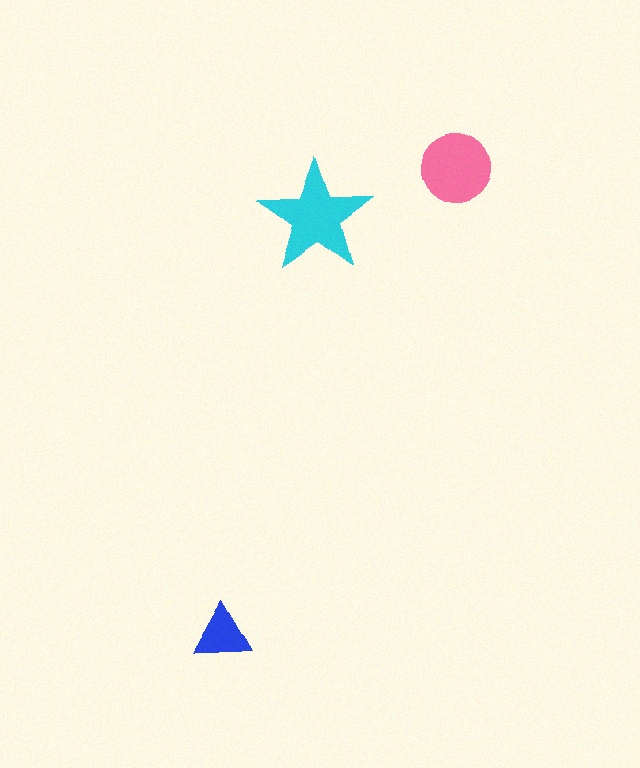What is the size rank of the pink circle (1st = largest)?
2nd.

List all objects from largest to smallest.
The cyan star, the pink circle, the blue triangle.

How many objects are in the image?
There are 3 objects in the image.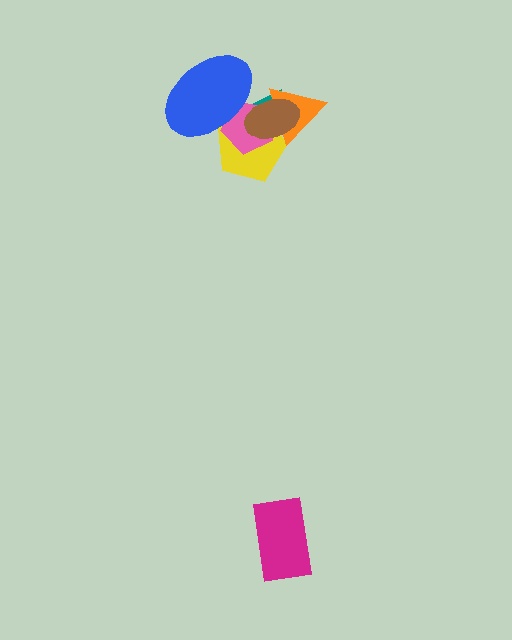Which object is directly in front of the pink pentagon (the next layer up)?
The brown ellipse is directly in front of the pink pentagon.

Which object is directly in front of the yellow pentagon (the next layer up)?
The orange triangle is directly in front of the yellow pentagon.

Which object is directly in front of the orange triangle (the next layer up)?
The pink pentagon is directly in front of the orange triangle.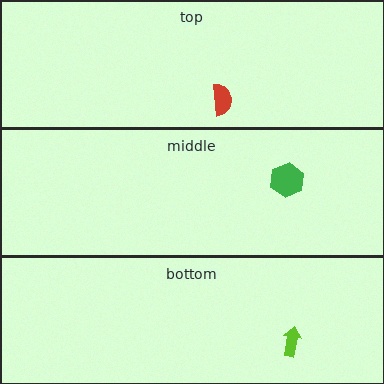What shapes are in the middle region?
The green hexagon.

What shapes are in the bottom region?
The lime arrow.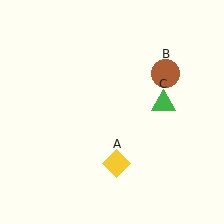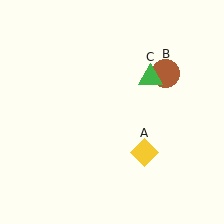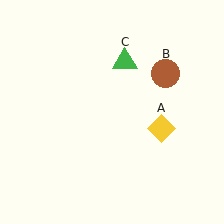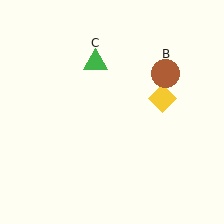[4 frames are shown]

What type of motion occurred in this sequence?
The yellow diamond (object A), green triangle (object C) rotated counterclockwise around the center of the scene.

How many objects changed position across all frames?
2 objects changed position: yellow diamond (object A), green triangle (object C).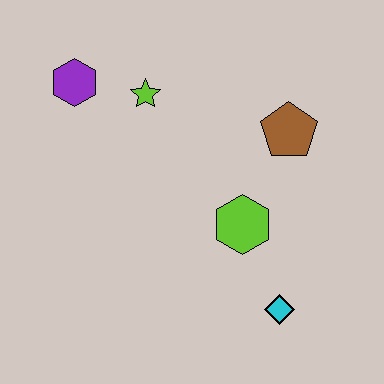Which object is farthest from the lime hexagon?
The purple hexagon is farthest from the lime hexagon.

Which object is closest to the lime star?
The purple hexagon is closest to the lime star.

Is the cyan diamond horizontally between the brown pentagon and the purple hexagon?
Yes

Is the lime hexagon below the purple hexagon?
Yes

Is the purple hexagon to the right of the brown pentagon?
No